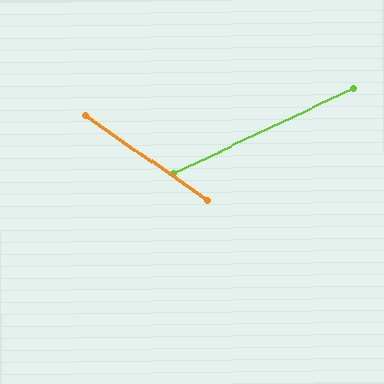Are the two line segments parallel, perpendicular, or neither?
Neither parallel nor perpendicular — they differ by about 60°.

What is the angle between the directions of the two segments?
Approximately 60 degrees.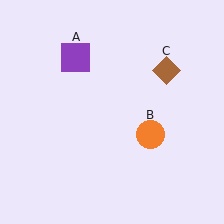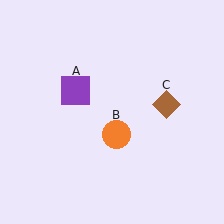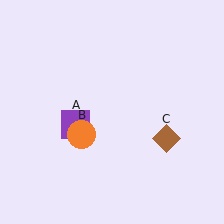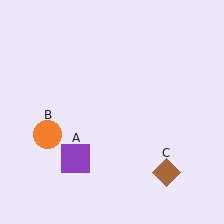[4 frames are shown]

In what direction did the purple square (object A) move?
The purple square (object A) moved down.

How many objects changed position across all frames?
3 objects changed position: purple square (object A), orange circle (object B), brown diamond (object C).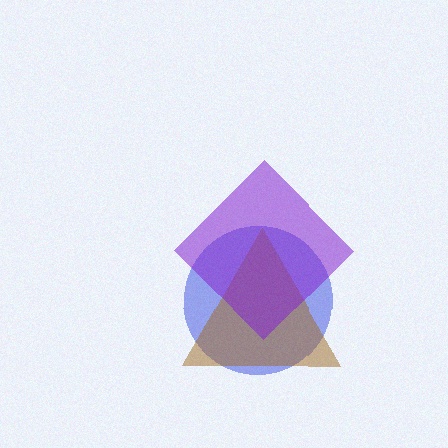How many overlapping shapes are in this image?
There are 3 overlapping shapes in the image.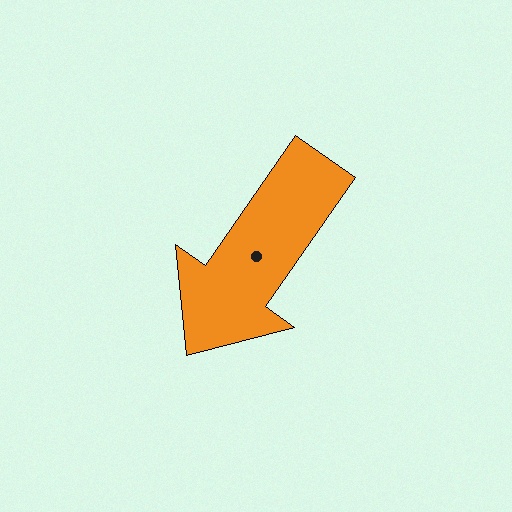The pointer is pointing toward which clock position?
Roughly 7 o'clock.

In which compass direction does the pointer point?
Southwest.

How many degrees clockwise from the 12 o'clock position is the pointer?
Approximately 215 degrees.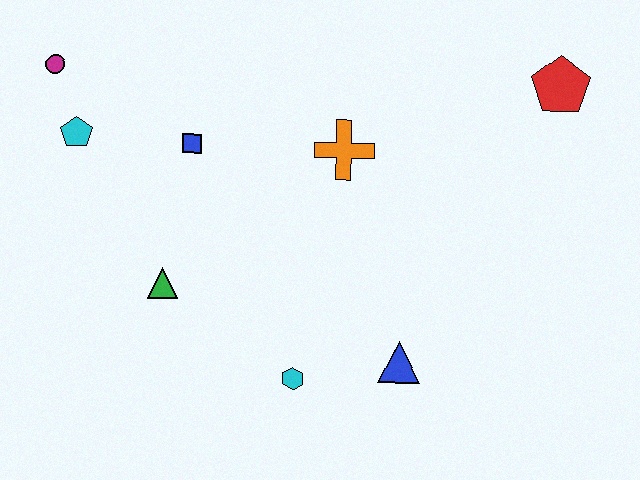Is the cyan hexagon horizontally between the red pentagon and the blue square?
Yes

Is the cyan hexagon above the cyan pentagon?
No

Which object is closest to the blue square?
The cyan pentagon is closest to the blue square.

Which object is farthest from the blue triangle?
The magenta circle is farthest from the blue triangle.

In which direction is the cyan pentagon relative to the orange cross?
The cyan pentagon is to the left of the orange cross.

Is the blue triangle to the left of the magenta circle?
No